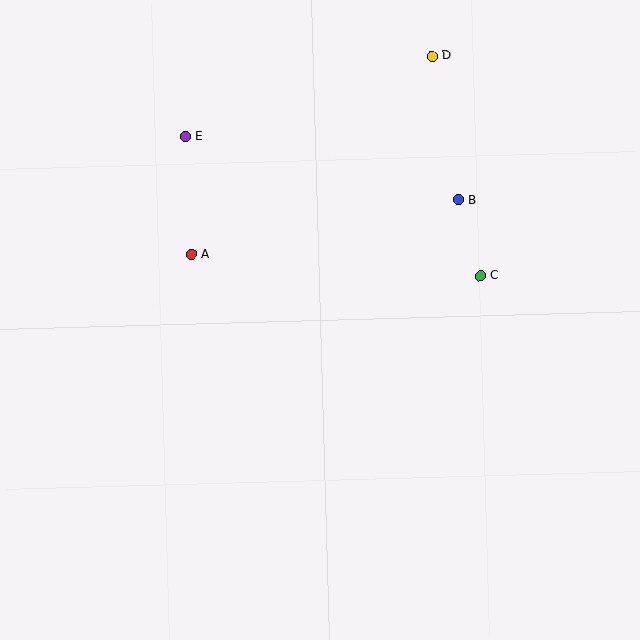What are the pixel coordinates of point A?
Point A is at (191, 254).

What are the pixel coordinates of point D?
Point D is at (432, 56).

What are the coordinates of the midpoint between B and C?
The midpoint between B and C is at (469, 238).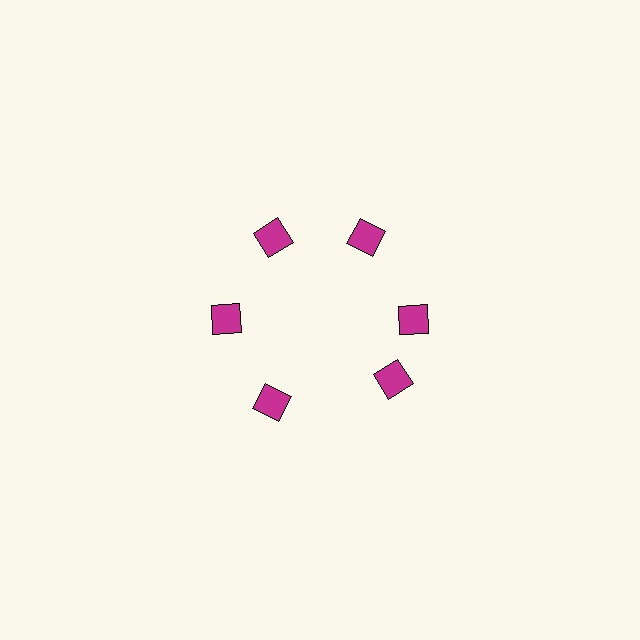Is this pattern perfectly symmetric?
No. The 6 magenta diamonds are arranged in a ring, but one element near the 5 o'clock position is rotated out of alignment along the ring, breaking the 6-fold rotational symmetry.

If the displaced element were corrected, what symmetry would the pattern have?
It would have 6-fold rotational symmetry — the pattern would map onto itself every 60 degrees.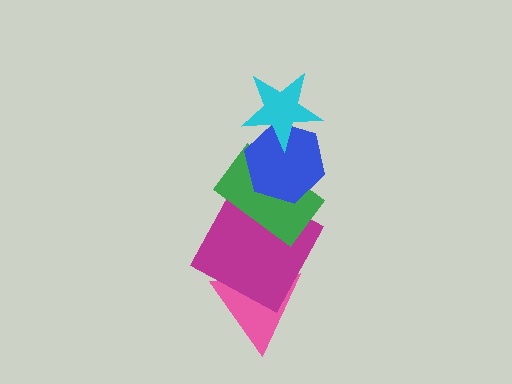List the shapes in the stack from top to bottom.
From top to bottom: the cyan star, the blue hexagon, the green rectangle, the magenta square, the pink triangle.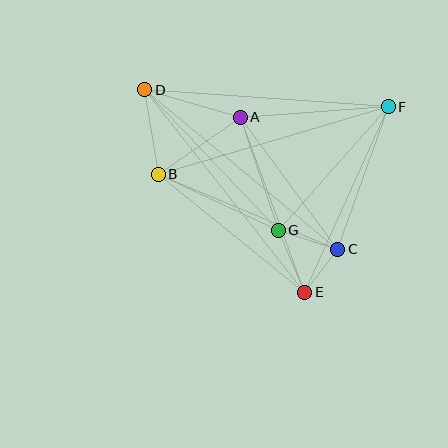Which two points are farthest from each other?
Points D and E are farthest from each other.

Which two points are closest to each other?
Points C and E are closest to each other.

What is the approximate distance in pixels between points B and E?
The distance between B and E is approximately 188 pixels.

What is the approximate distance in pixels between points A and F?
The distance between A and F is approximately 148 pixels.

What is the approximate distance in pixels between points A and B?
The distance between A and B is approximately 100 pixels.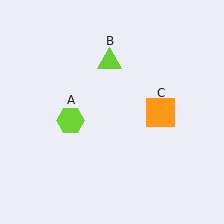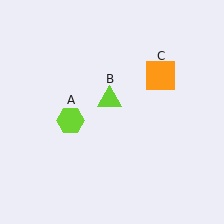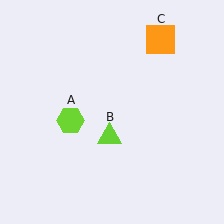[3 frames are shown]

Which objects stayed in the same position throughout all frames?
Lime hexagon (object A) remained stationary.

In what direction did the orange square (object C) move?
The orange square (object C) moved up.